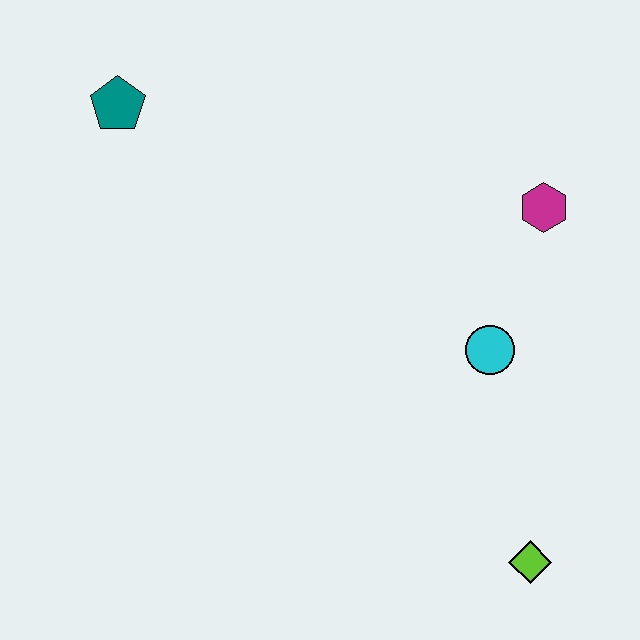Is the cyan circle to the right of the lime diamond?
No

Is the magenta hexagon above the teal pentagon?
No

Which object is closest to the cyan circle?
The magenta hexagon is closest to the cyan circle.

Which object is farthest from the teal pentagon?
The lime diamond is farthest from the teal pentagon.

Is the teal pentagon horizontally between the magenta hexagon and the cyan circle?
No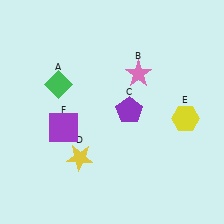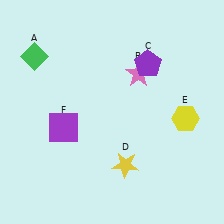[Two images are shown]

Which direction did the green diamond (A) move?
The green diamond (A) moved up.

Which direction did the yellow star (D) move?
The yellow star (D) moved right.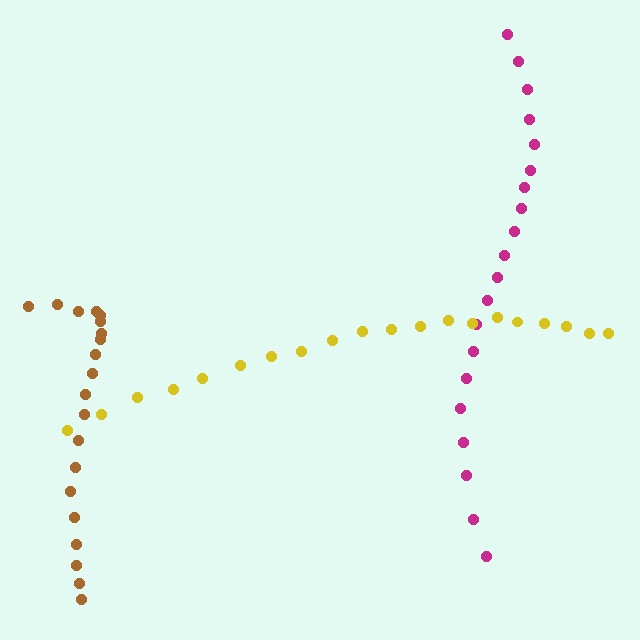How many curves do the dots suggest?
There are 3 distinct paths.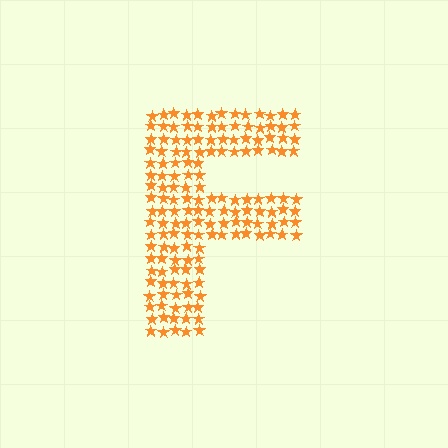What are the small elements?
The small elements are stars.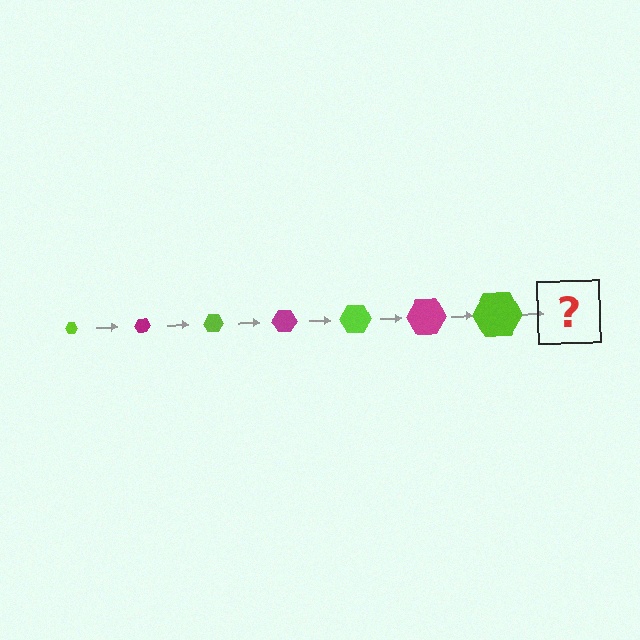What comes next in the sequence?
The next element should be a magenta hexagon, larger than the previous one.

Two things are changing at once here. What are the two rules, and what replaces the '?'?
The two rules are that the hexagon grows larger each step and the color cycles through lime and magenta. The '?' should be a magenta hexagon, larger than the previous one.